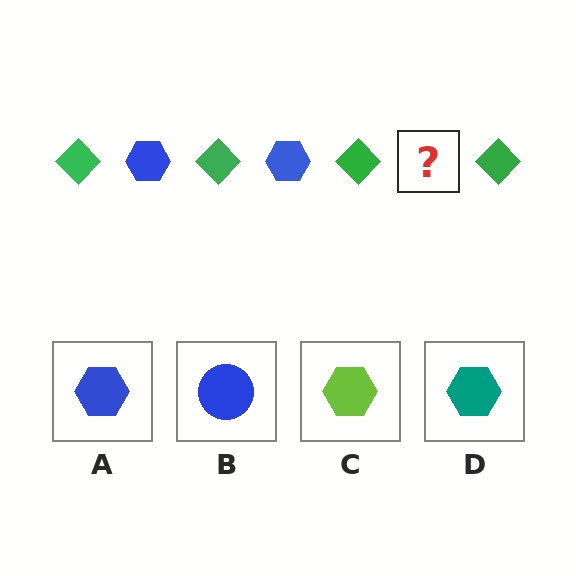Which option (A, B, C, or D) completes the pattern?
A.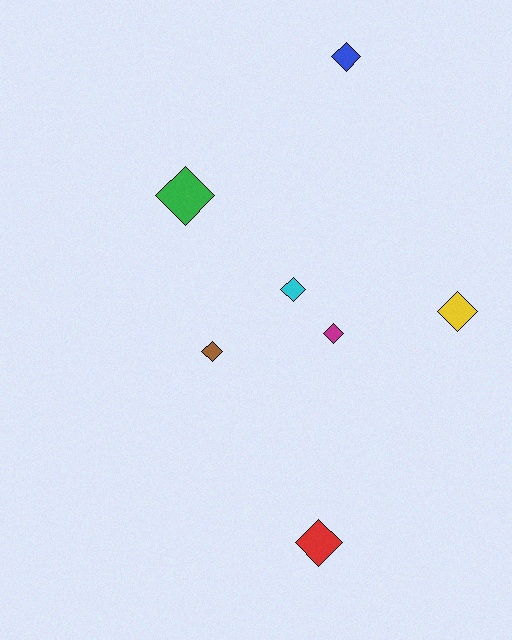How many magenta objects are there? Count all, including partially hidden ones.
There is 1 magenta object.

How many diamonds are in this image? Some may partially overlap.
There are 7 diamonds.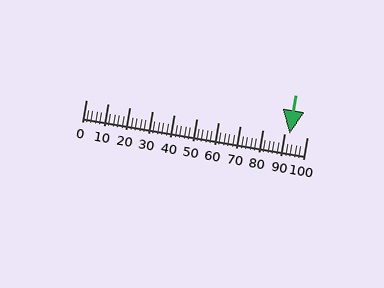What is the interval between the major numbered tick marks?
The major tick marks are spaced 10 units apart.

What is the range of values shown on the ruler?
The ruler shows values from 0 to 100.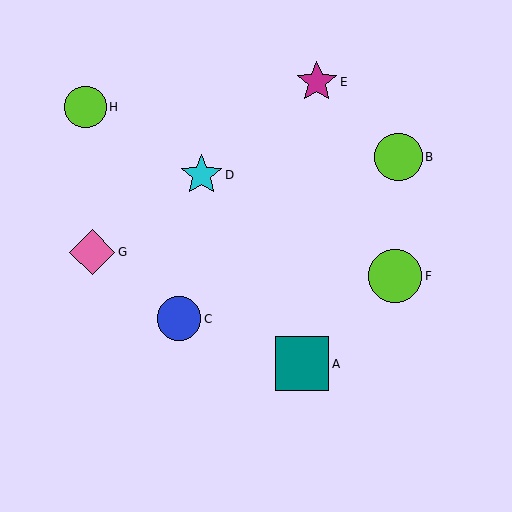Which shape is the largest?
The teal square (labeled A) is the largest.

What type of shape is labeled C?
Shape C is a blue circle.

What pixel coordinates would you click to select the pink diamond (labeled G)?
Click at (92, 252) to select the pink diamond G.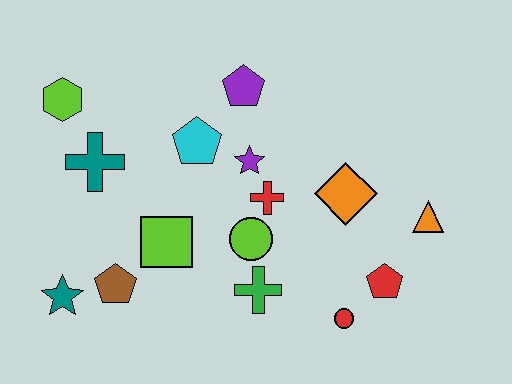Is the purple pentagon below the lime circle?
No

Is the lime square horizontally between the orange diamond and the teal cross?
Yes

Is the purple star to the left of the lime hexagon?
No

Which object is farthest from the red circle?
The lime hexagon is farthest from the red circle.